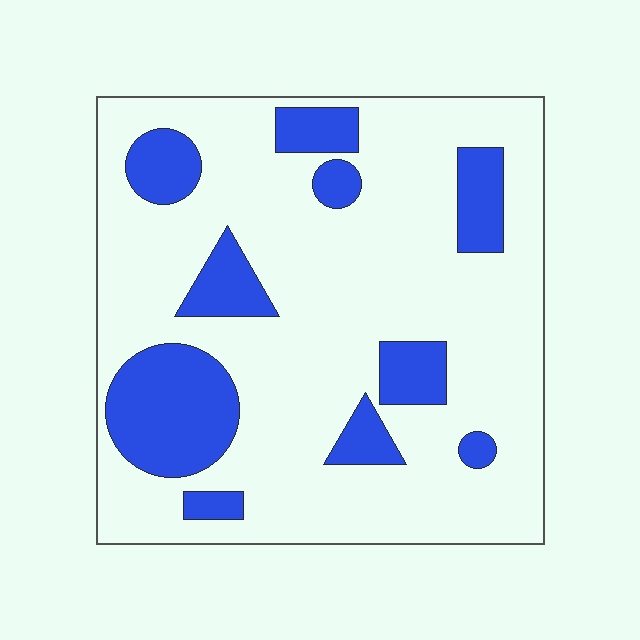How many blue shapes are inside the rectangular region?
10.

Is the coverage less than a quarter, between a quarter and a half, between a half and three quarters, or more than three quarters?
Less than a quarter.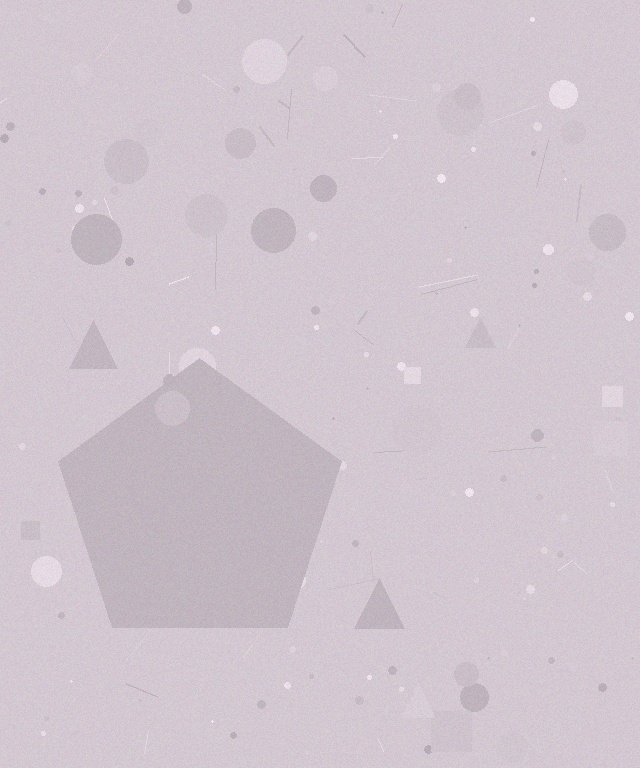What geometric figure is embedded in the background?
A pentagon is embedded in the background.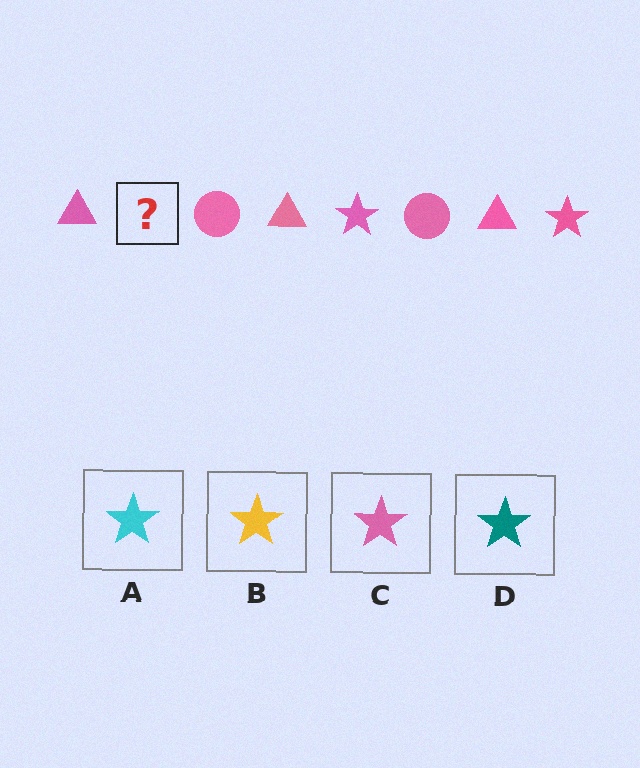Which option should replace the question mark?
Option C.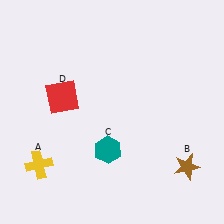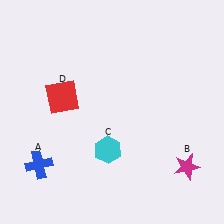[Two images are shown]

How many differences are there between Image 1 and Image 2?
There are 3 differences between the two images.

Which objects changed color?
A changed from yellow to blue. B changed from brown to magenta. C changed from teal to cyan.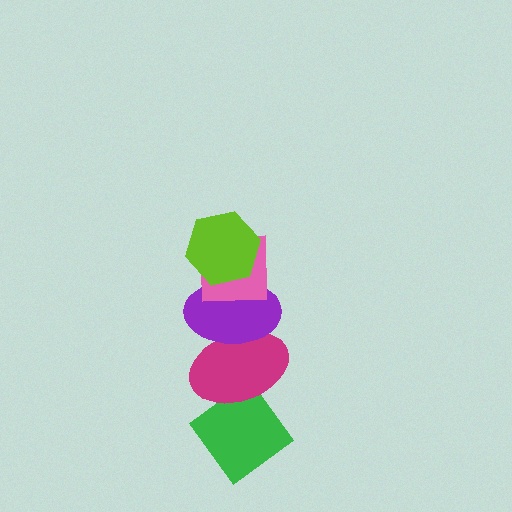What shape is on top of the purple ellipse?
The pink square is on top of the purple ellipse.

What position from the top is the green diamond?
The green diamond is 5th from the top.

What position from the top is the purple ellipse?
The purple ellipse is 3rd from the top.